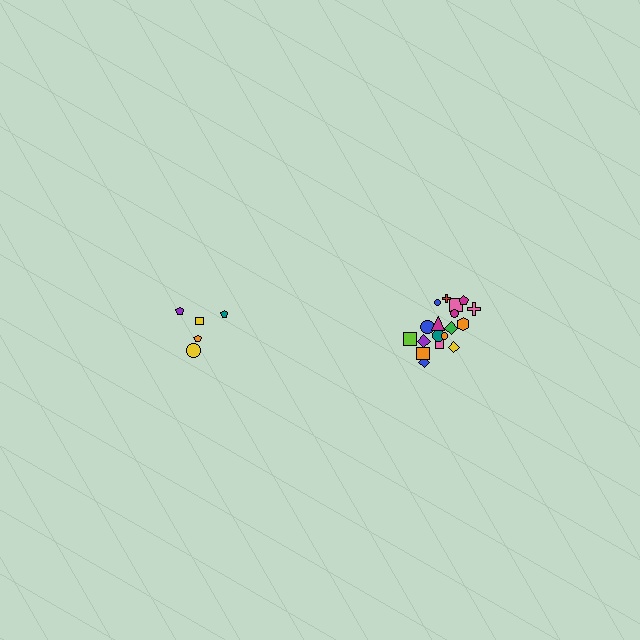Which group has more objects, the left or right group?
The right group.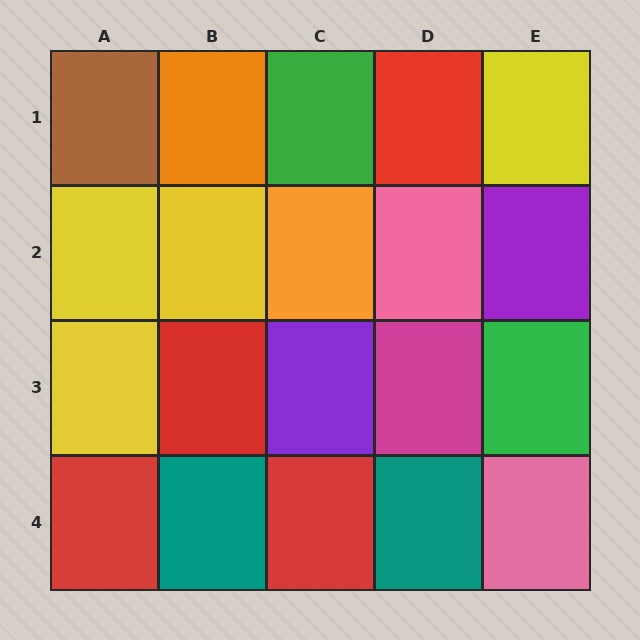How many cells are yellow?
4 cells are yellow.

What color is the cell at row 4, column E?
Pink.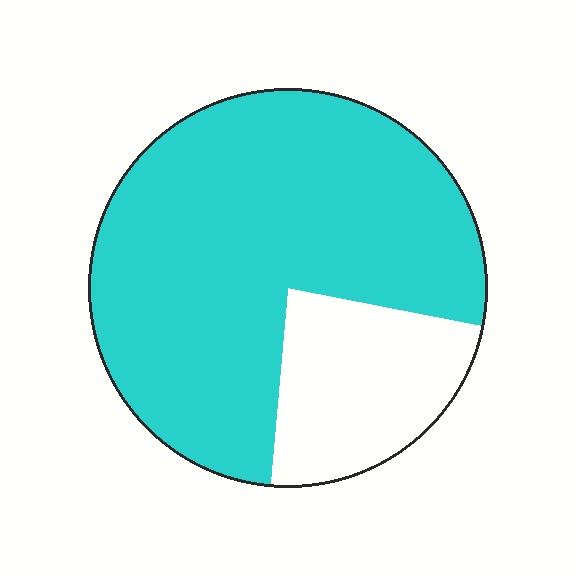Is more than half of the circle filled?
Yes.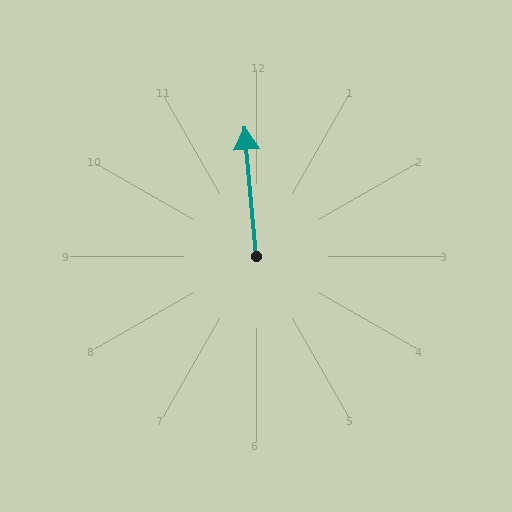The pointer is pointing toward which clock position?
Roughly 12 o'clock.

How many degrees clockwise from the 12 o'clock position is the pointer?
Approximately 355 degrees.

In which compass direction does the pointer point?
North.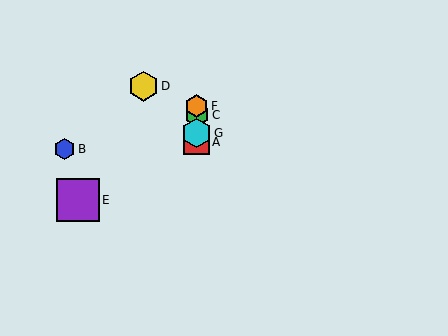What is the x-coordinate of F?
Object F is at x≈197.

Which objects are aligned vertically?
Objects A, C, F, G are aligned vertically.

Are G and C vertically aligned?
Yes, both are at x≈197.